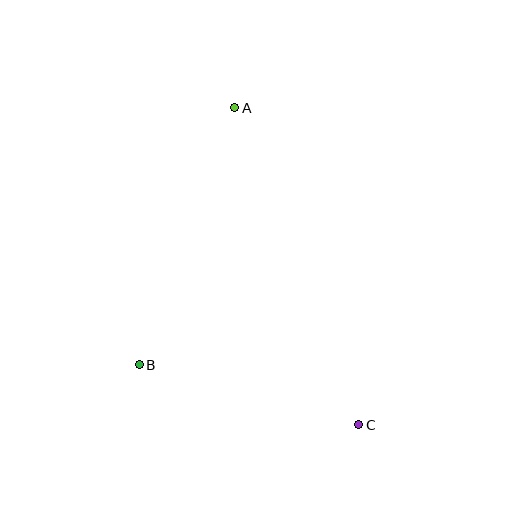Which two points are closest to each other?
Points B and C are closest to each other.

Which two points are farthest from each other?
Points A and C are farthest from each other.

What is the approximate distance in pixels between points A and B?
The distance between A and B is approximately 274 pixels.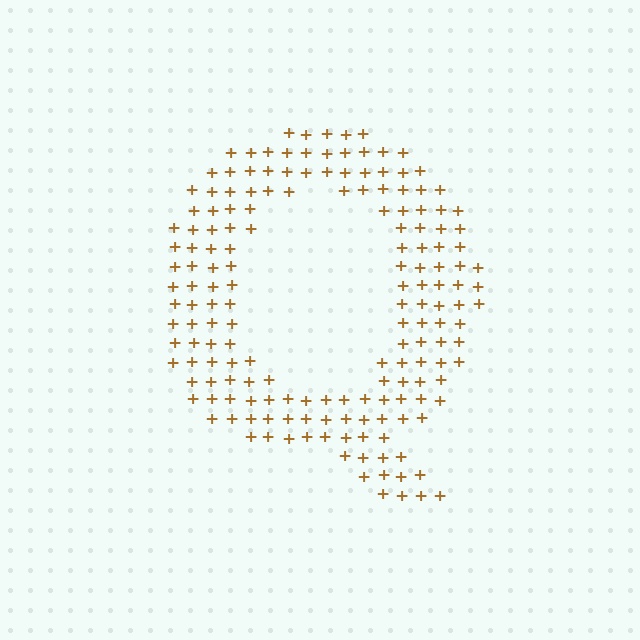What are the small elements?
The small elements are plus signs.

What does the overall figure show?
The overall figure shows the letter Q.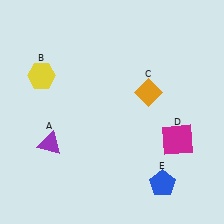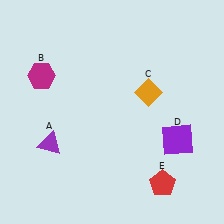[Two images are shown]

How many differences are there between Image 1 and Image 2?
There are 3 differences between the two images.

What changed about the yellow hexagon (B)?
In Image 1, B is yellow. In Image 2, it changed to magenta.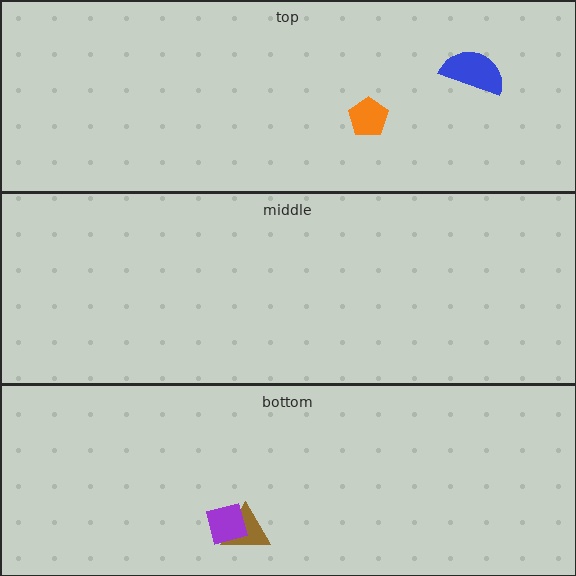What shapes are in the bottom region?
The brown triangle, the purple square.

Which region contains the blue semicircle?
The top region.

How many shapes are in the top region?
2.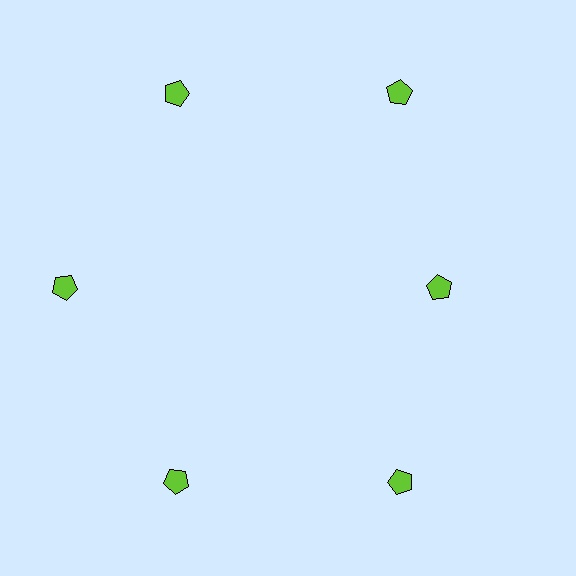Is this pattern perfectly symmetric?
No. The 6 lime pentagons are arranged in a ring, but one element near the 3 o'clock position is pulled inward toward the center, breaking the 6-fold rotational symmetry.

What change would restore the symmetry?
The symmetry would be restored by moving it outward, back onto the ring so that all 6 pentagons sit at equal angles and equal distance from the center.